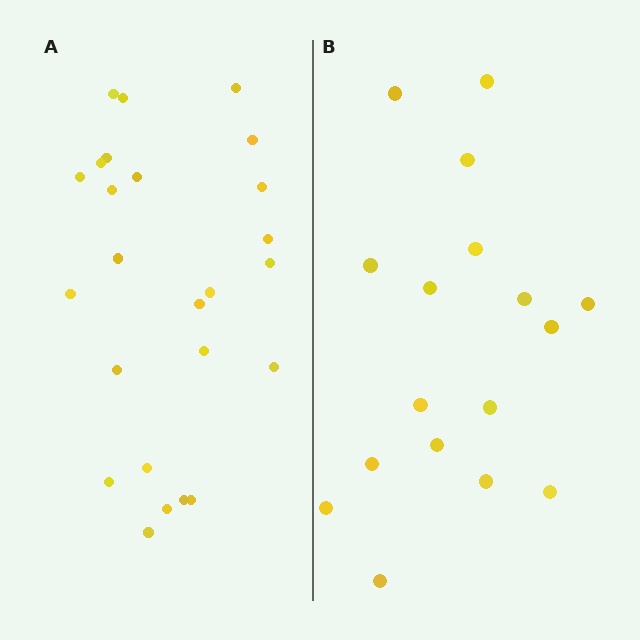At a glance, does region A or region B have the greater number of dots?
Region A (the left region) has more dots.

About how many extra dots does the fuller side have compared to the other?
Region A has roughly 8 or so more dots than region B.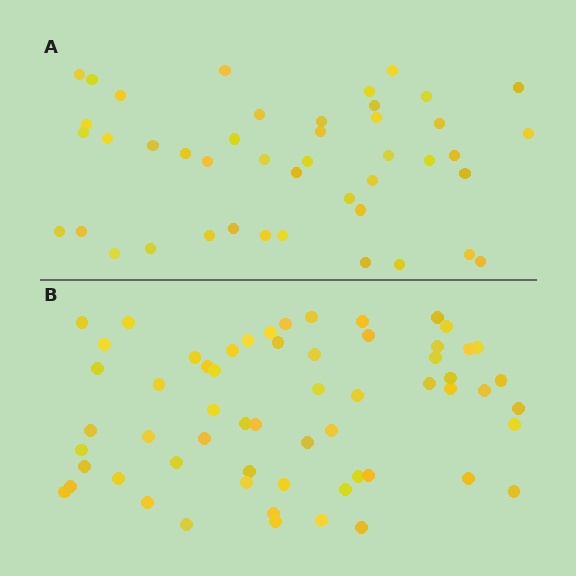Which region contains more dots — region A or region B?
Region B (the bottom region) has more dots.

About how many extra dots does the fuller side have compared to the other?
Region B has approximately 15 more dots than region A.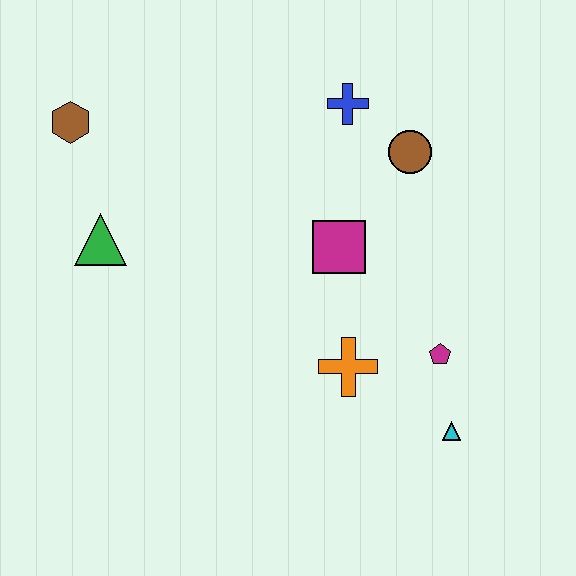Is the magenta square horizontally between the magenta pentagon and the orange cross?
No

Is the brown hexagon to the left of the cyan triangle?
Yes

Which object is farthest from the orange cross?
The brown hexagon is farthest from the orange cross.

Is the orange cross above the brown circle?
No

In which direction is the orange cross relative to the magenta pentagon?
The orange cross is to the left of the magenta pentagon.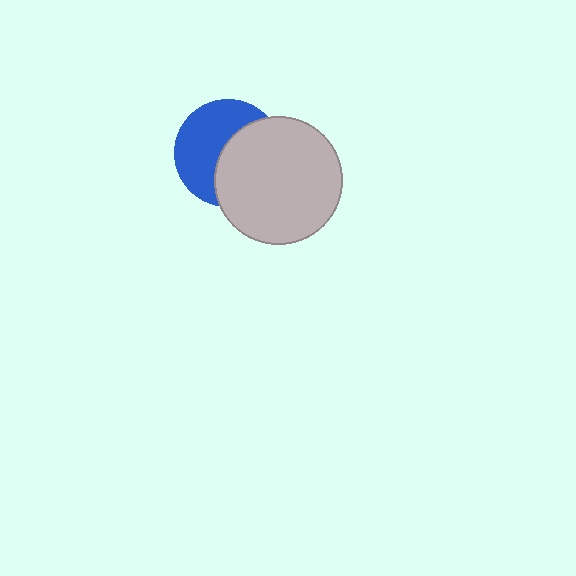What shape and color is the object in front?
The object in front is a light gray circle.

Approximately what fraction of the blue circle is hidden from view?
Roughly 48% of the blue circle is hidden behind the light gray circle.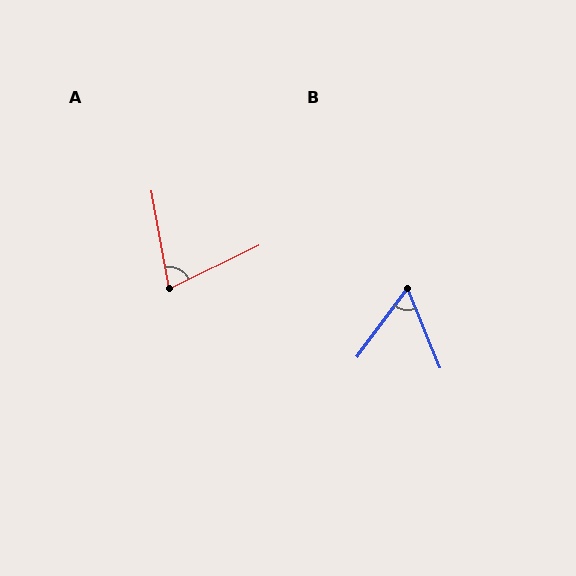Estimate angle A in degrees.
Approximately 74 degrees.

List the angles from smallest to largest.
B (59°), A (74°).